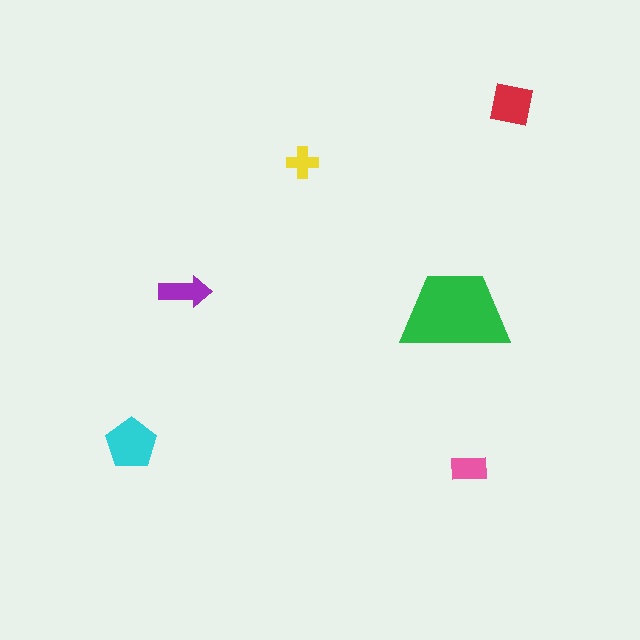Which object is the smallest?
The yellow cross.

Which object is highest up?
The red square is topmost.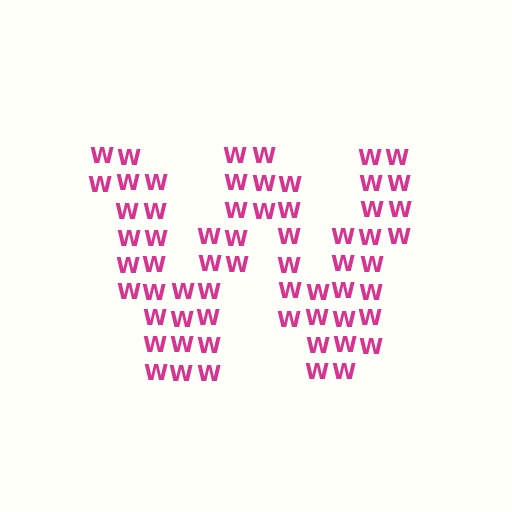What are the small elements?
The small elements are letter W's.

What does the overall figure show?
The overall figure shows the letter W.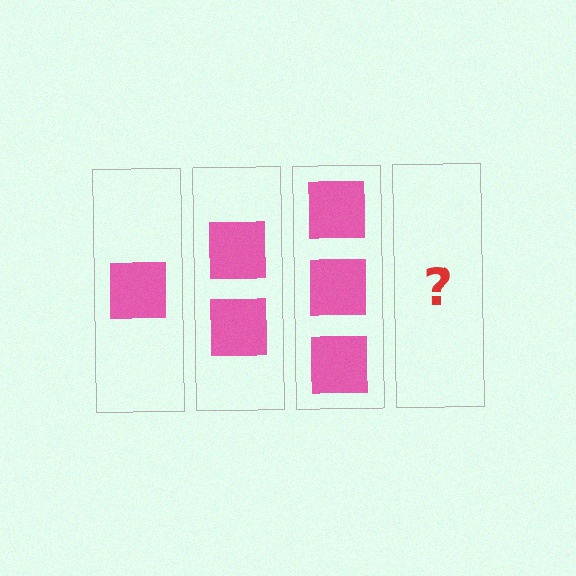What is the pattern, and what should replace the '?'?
The pattern is that each step adds one more square. The '?' should be 4 squares.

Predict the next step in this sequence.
The next step is 4 squares.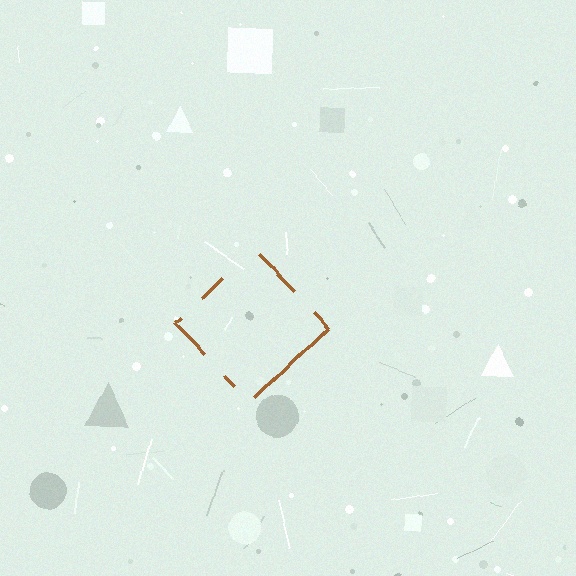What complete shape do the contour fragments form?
The contour fragments form a diamond.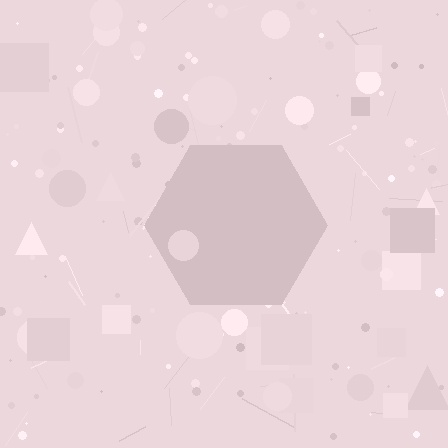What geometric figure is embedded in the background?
A hexagon is embedded in the background.